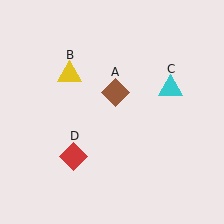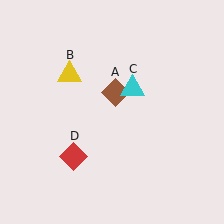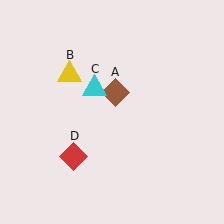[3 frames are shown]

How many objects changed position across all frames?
1 object changed position: cyan triangle (object C).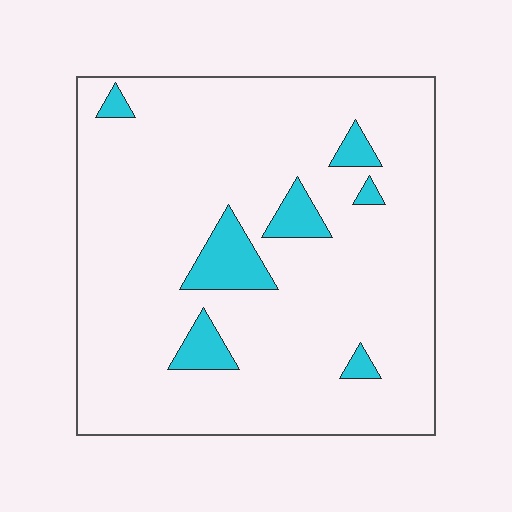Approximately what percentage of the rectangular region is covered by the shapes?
Approximately 10%.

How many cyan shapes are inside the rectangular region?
7.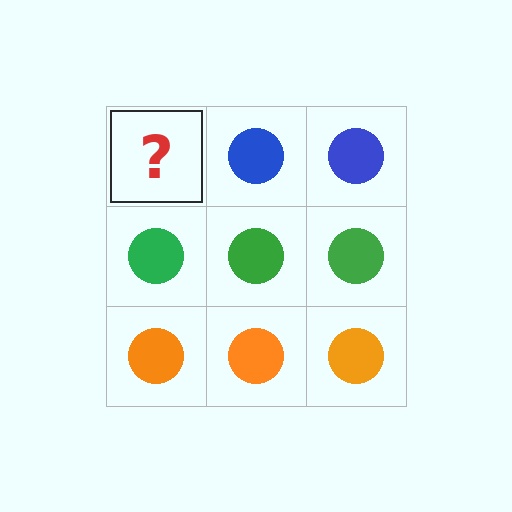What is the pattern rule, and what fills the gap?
The rule is that each row has a consistent color. The gap should be filled with a blue circle.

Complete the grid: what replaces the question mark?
The question mark should be replaced with a blue circle.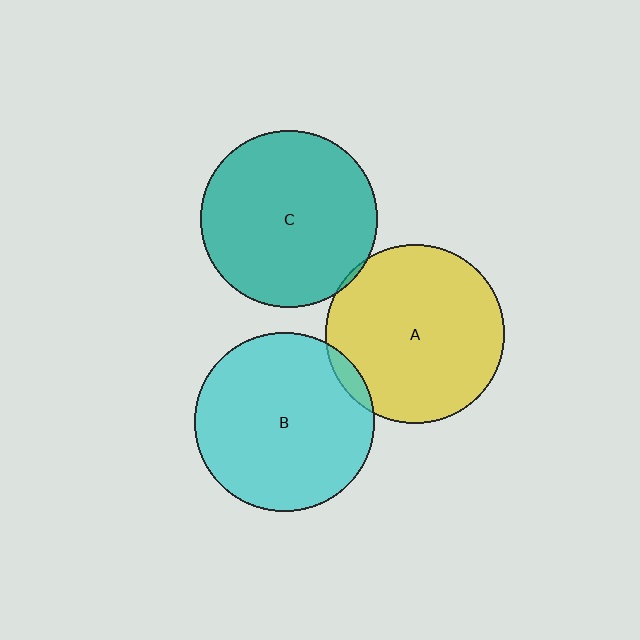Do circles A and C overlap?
Yes.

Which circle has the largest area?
Circle B (cyan).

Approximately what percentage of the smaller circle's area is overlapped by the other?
Approximately 5%.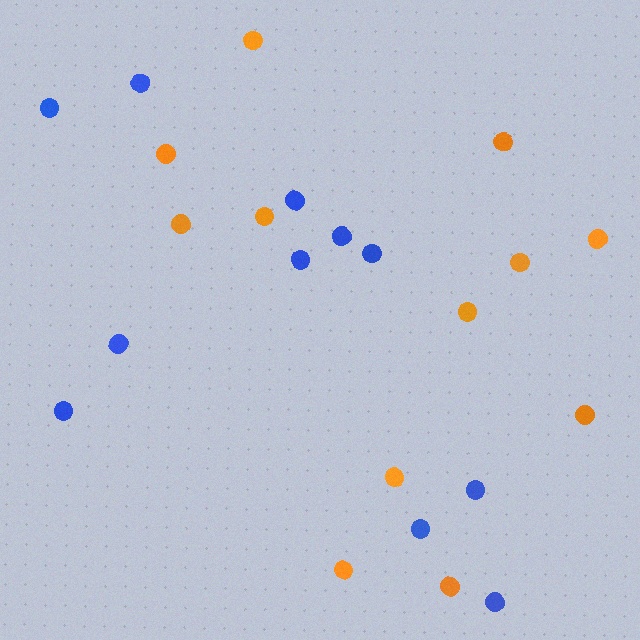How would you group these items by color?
There are 2 groups: one group of blue circles (11) and one group of orange circles (12).